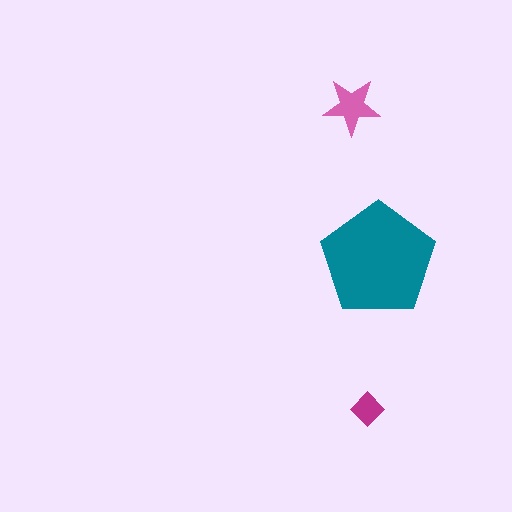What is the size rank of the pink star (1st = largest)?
2nd.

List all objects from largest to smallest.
The teal pentagon, the pink star, the magenta diamond.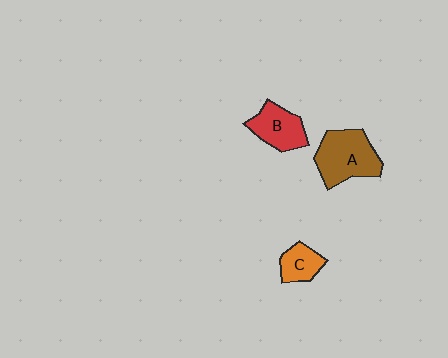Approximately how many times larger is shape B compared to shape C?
Approximately 1.5 times.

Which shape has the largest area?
Shape A (brown).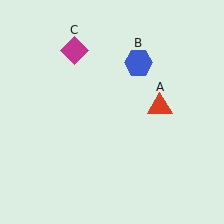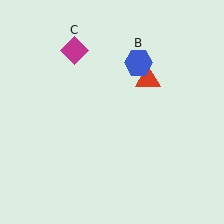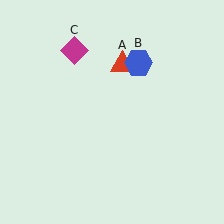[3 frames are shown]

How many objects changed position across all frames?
1 object changed position: red triangle (object A).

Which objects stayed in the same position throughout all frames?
Blue hexagon (object B) and magenta diamond (object C) remained stationary.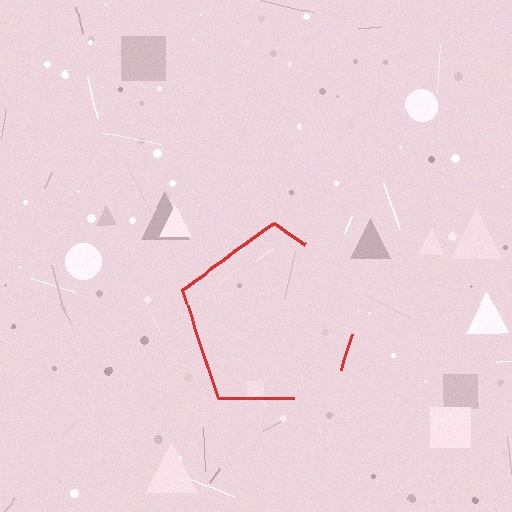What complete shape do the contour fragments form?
The contour fragments form a pentagon.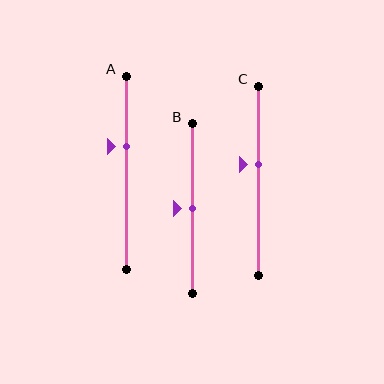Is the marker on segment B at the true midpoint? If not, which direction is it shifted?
Yes, the marker on segment B is at the true midpoint.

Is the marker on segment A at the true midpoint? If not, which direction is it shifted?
No, the marker on segment A is shifted upward by about 14% of the segment length.